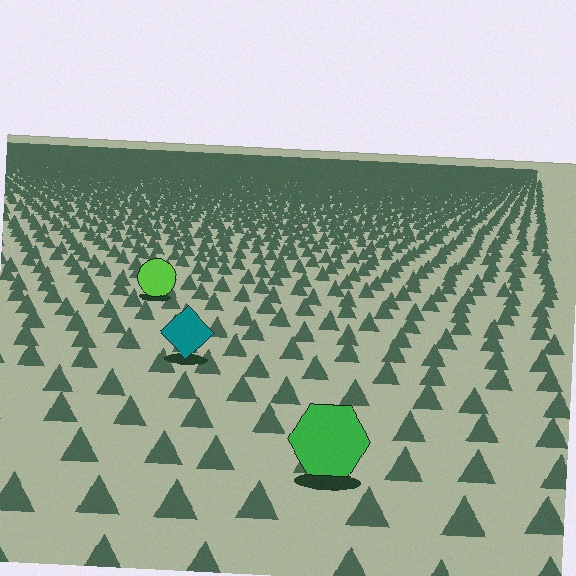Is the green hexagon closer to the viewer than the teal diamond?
Yes. The green hexagon is closer — you can tell from the texture gradient: the ground texture is coarser near it.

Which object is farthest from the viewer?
The lime circle is farthest from the viewer. It appears smaller and the ground texture around it is denser.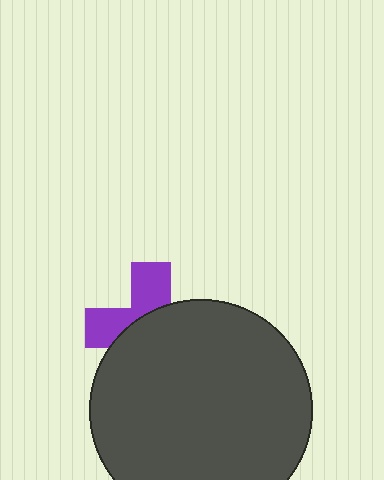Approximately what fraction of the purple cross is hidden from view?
Roughly 60% of the purple cross is hidden behind the dark gray circle.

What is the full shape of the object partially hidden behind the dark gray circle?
The partially hidden object is a purple cross.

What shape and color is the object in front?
The object in front is a dark gray circle.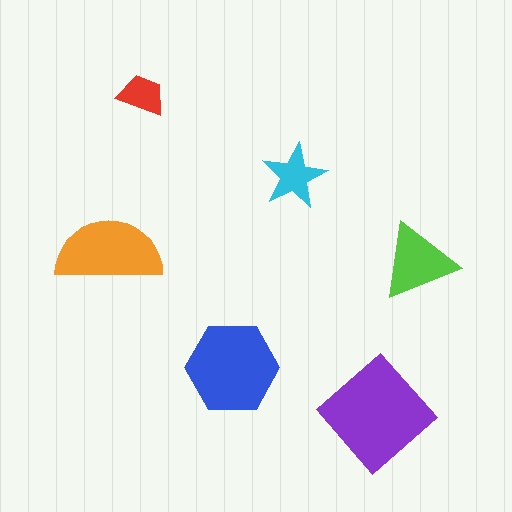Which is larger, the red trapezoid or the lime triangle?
The lime triangle.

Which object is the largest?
The purple diamond.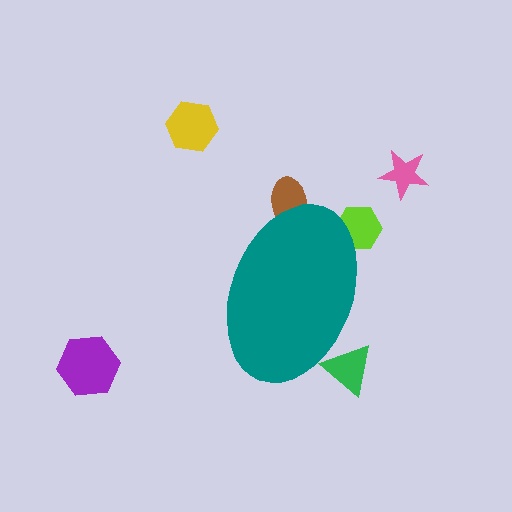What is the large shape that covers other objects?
A teal ellipse.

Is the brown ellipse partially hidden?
Yes, the brown ellipse is partially hidden behind the teal ellipse.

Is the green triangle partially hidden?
Yes, the green triangle is partially hidden behind the teal ellipse.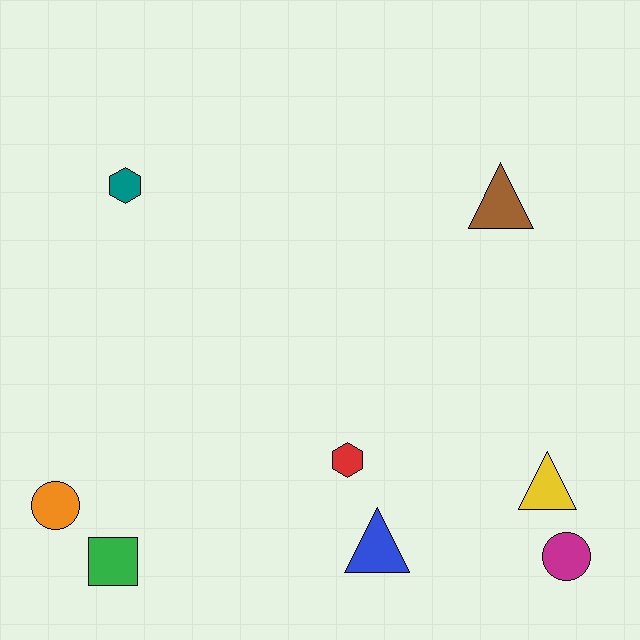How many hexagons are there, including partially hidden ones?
There are 2 hexagons.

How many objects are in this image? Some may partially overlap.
There are 8 objects.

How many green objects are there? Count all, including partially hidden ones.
There is 1 green object.